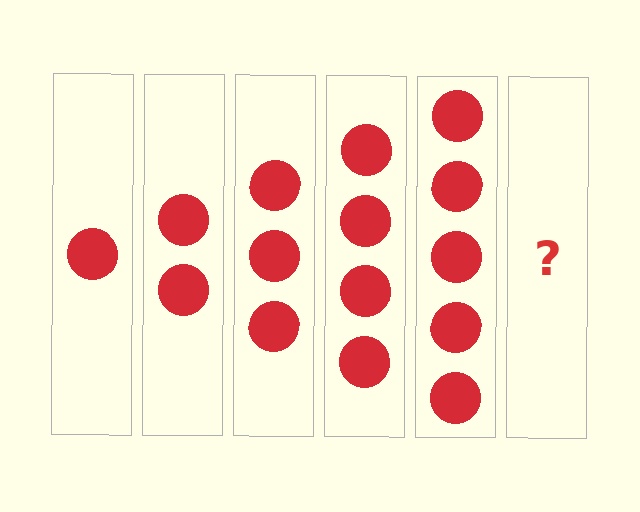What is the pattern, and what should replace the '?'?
The pattern is that each step adds one more circle. The '?' should be 6 circles.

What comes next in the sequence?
The next element should be 6 circles.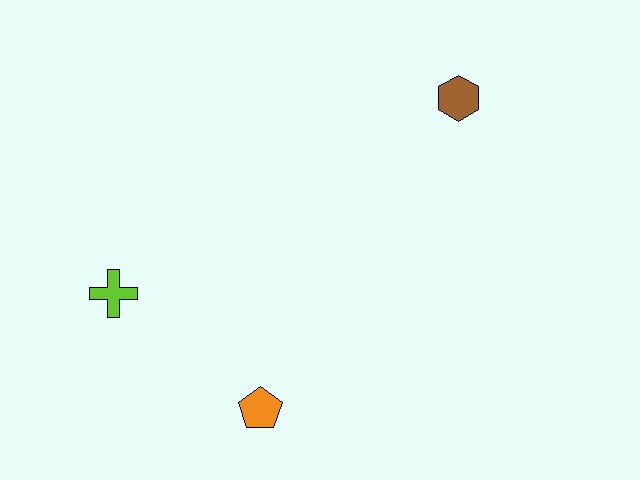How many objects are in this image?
There are 3 objects.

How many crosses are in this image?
There is 1 cross.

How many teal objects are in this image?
There are no teal objects.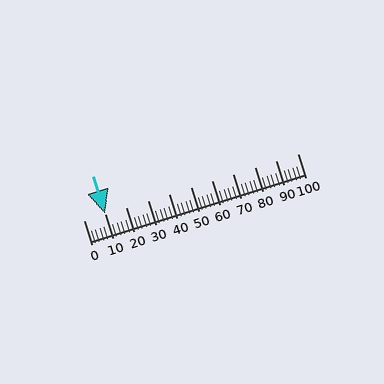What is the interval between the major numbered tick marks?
The major tick marks are spaced 10 units apart.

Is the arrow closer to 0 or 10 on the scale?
The arrow is closer to 10.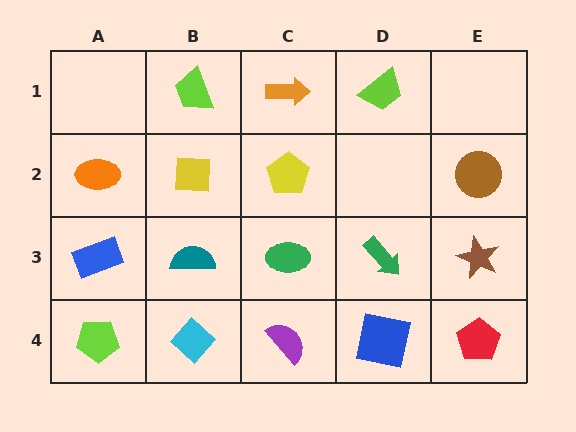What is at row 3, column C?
A green ellipse.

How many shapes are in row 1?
3 shapes.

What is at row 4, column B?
A cyan diamond.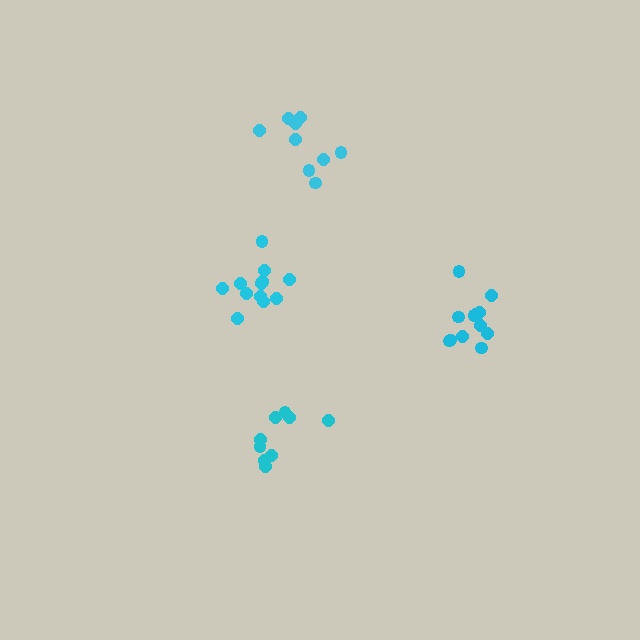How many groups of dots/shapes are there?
There are 4 groups.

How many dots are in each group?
Group 1: 12 dots, Group 2: 9 dots, Group 3: 12 dots, Group 4: 9 dots (42 total).